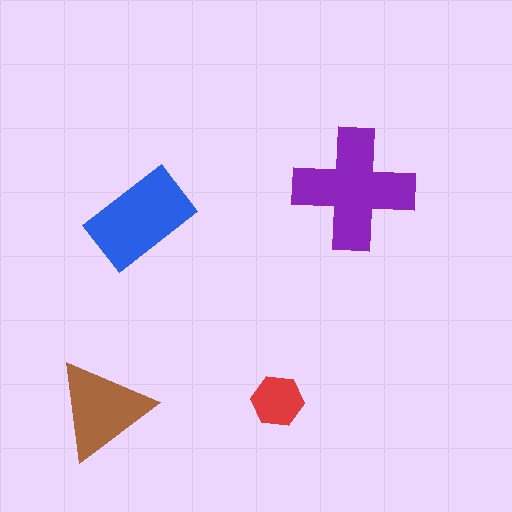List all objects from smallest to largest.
The red hexagon, the brown triangle, the blue rectangle, the purple cross.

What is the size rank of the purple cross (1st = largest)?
1st.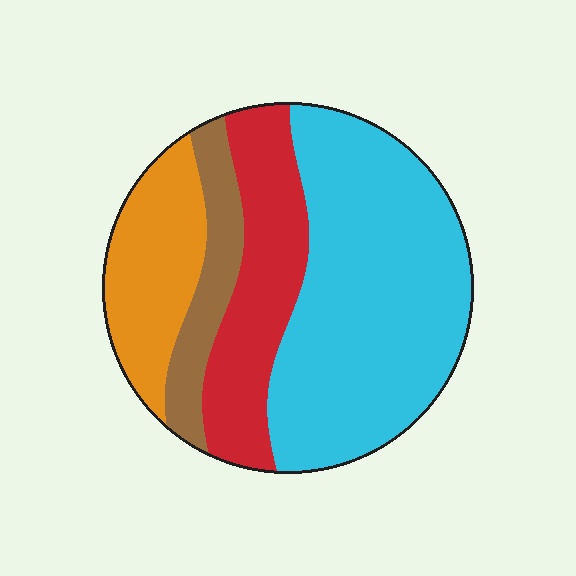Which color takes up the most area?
Cyan, at roughly 50%.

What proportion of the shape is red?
Red takes up less than a quarter of the shape.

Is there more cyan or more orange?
Cyan.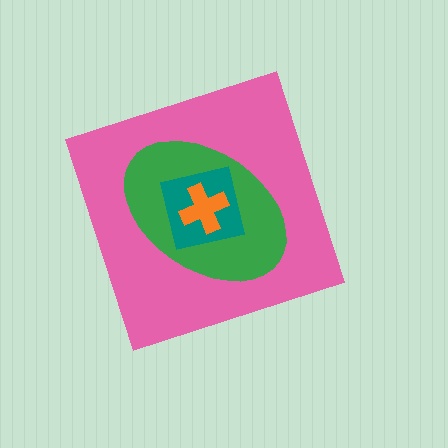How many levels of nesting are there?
4.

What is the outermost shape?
The pink diamond.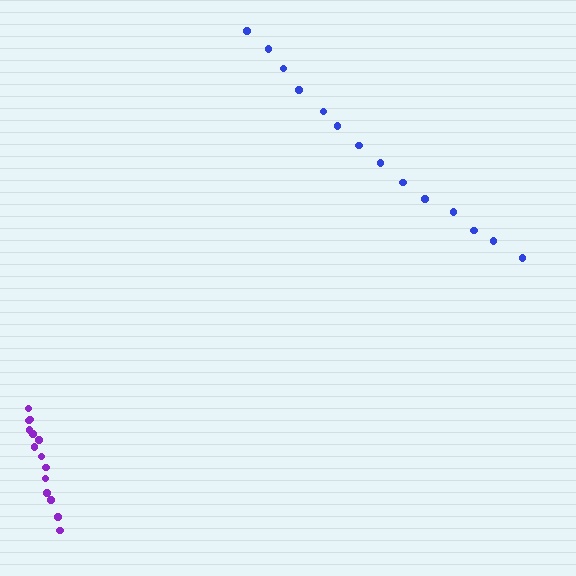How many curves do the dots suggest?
There are 2 distinct paths.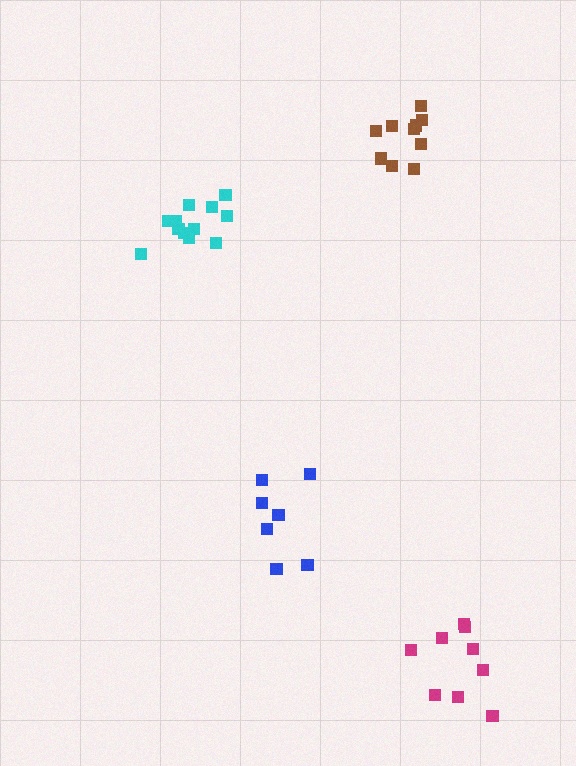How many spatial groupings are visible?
There are 4 spatial groupings.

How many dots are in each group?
Group 1: 7 dots, Group 2: 9 dots, Group 3: 10 dots, Group 4: 12 dots (38 total).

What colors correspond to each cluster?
The clusters are colored: blue, magenta, brown, cyan.